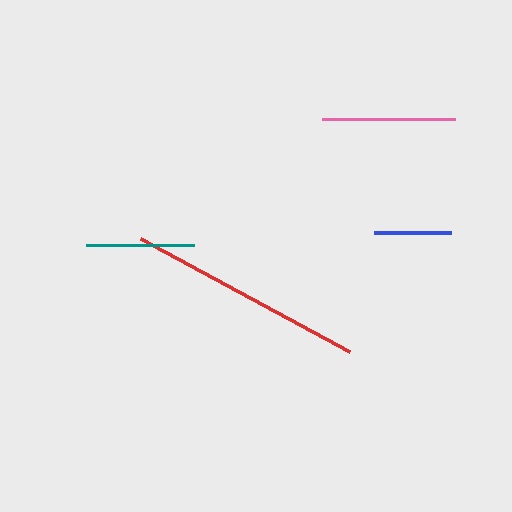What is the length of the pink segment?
The pink segment is approximately 133 pixels long.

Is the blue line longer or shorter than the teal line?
The teal line is longer than the blue line.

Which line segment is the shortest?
The blue line is the shortest at approximately 77 pixels.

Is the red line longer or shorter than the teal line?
The red line is longer than the teal line.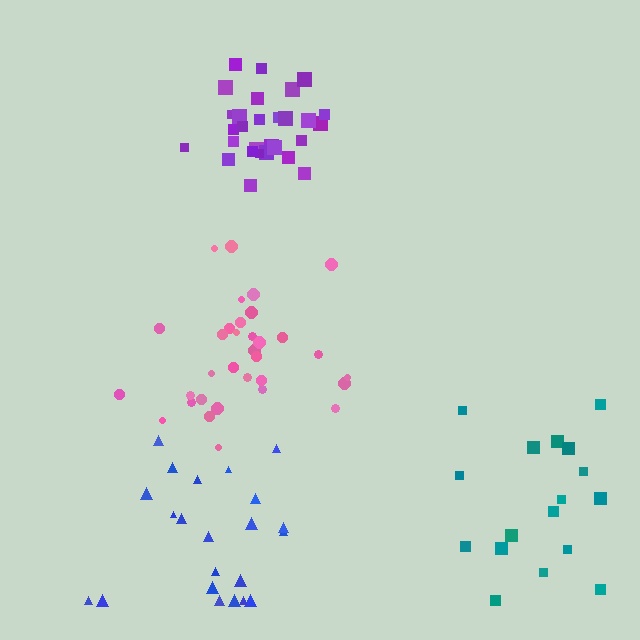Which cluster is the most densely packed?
Purple.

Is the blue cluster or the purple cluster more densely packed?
Purple.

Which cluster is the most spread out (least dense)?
Blue.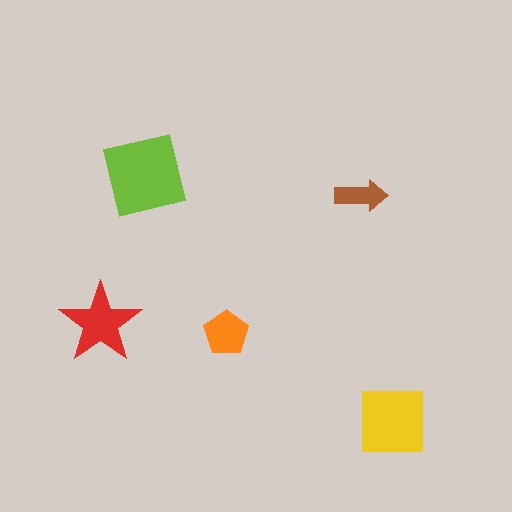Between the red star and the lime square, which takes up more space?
The lime square.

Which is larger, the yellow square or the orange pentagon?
The yellow square.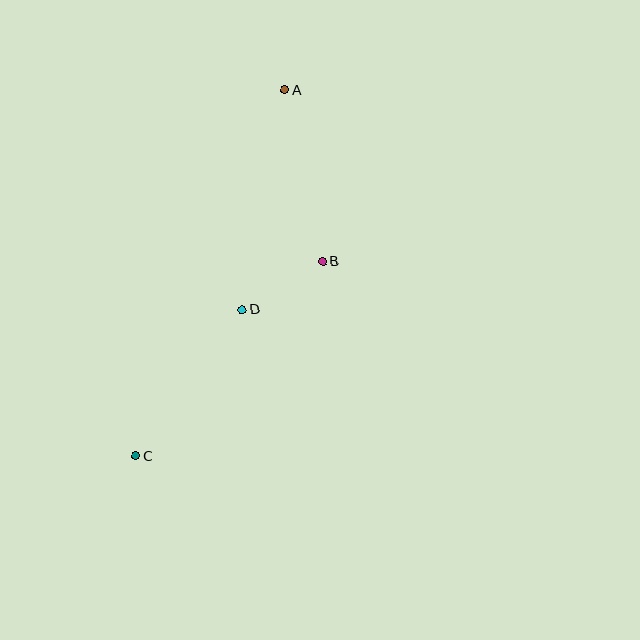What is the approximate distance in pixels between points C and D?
The distance between C and D is approximately 181 pixels.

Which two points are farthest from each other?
Points A and C are farthest from each other.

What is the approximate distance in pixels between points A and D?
The distance between A and D is approximately 224 pixels.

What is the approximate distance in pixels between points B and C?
The distance between B and C is approximately 270 pixels.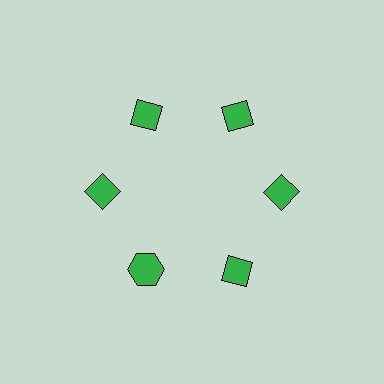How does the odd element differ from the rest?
It has a different shape: hexagon instead of diamond.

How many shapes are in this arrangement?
There are 6 shapes arranged in a ring pattern.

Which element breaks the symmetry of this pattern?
The green hexagon at roughly the 7 o'clock position breaks the symmetry. All other shapes are green diamonds.